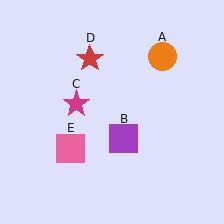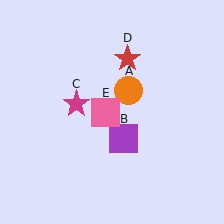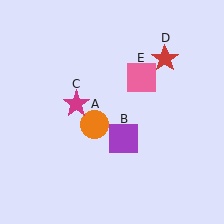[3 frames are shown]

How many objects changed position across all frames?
3 objects changed position: orange circle (object A), red star (object D), pink square (object E).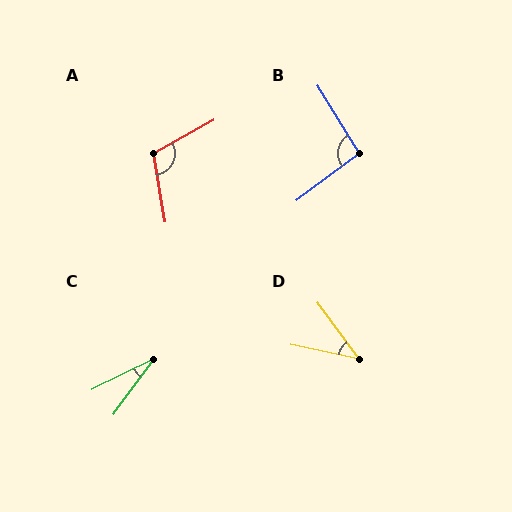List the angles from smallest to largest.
C (27°), D (42°), B (95°), A (110°).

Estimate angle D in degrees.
Approximately 42 degrees.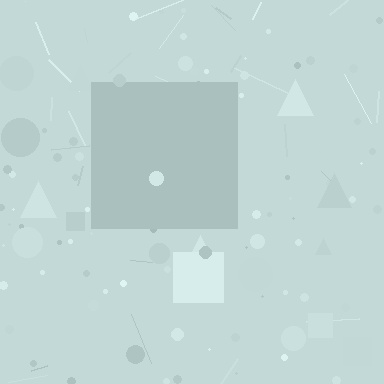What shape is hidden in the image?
A square is hidden in the image.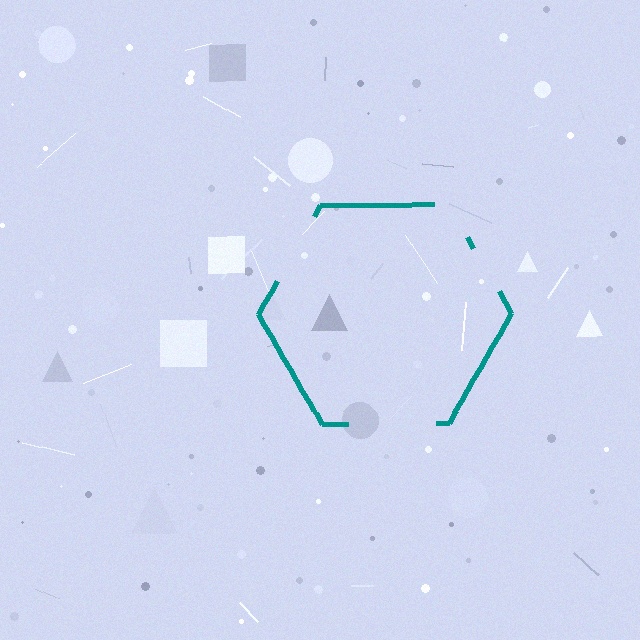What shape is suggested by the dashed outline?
The dashed outline suggests a hexagon.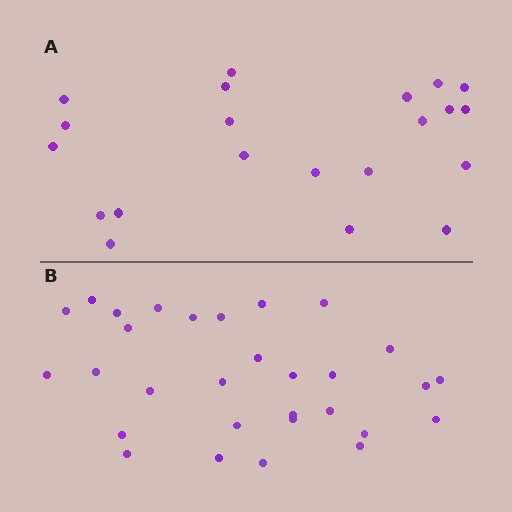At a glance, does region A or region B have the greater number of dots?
Region B (the bottom region) has more dots.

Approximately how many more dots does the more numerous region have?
Region B has roughly 8 or so more dots than region A.